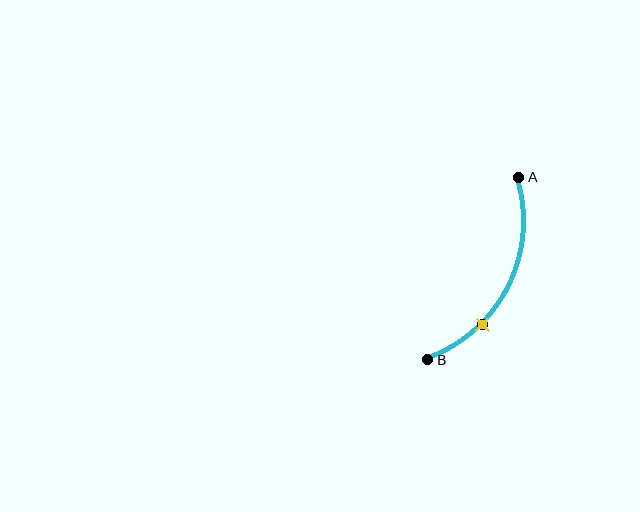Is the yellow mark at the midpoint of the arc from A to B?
No. The yellow mark lies on the arc but is closer to endpoint B. The arc midpoint would be at the point on the curve equidistant along the arc from both A and B.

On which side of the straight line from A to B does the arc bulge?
The arc bulges to the right of the straight line connecting A and B.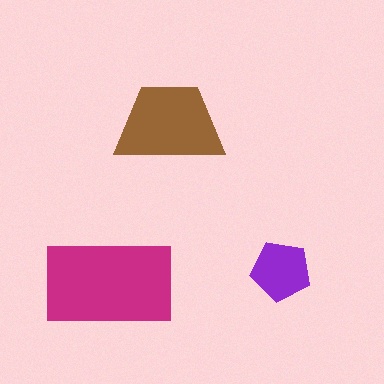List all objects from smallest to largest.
The purple pentagon, the brown trapezoid, the magenta rectangle.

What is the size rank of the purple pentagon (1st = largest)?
3rd.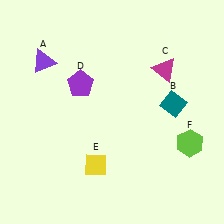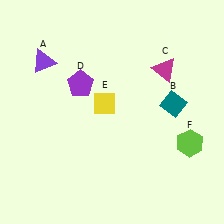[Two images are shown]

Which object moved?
The yellow diamond (E) moved up.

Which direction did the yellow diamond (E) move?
The yellow diamond (E) moved up.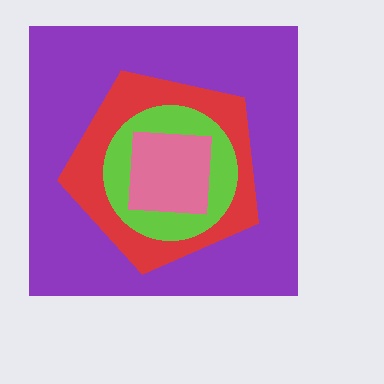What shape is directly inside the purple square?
The red pentagon.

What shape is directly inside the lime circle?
The pink square.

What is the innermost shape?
The pink square.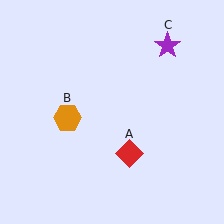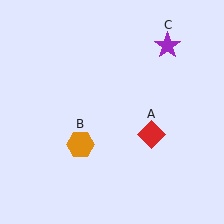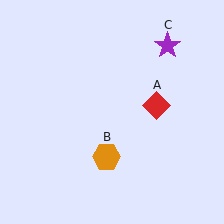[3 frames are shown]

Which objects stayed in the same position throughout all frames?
Purple star (object C) remained stationary.